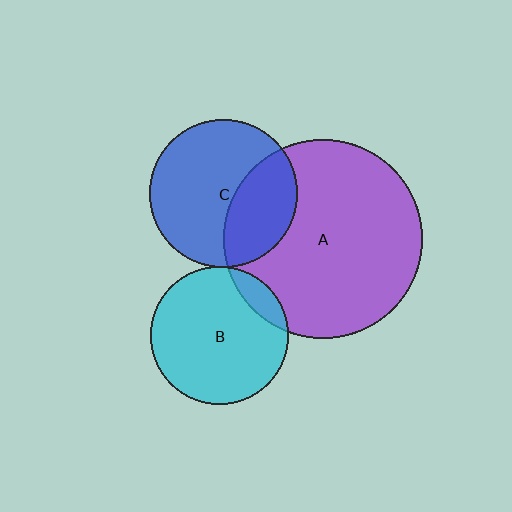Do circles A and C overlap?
Yes.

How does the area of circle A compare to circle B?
Approximately 2.1 times.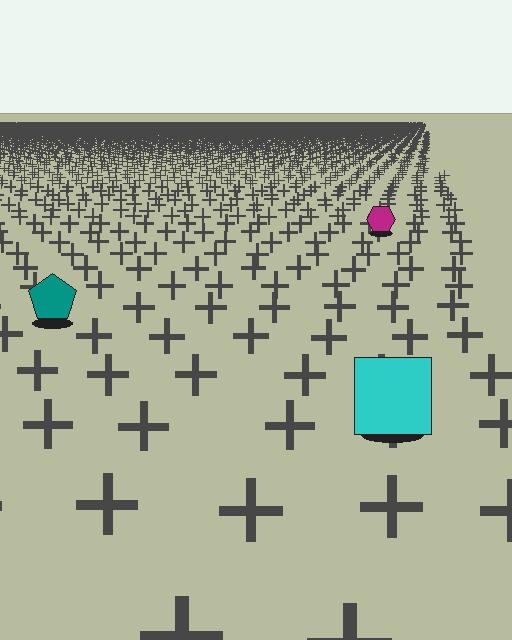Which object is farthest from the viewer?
The magenta hexagon is farthest from the viewer. It appears smaller and the ground texture around it is denser.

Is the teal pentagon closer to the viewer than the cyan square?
No. The cyan square is closer — you can tell from the texture gradient: the ground texture is coarser near it.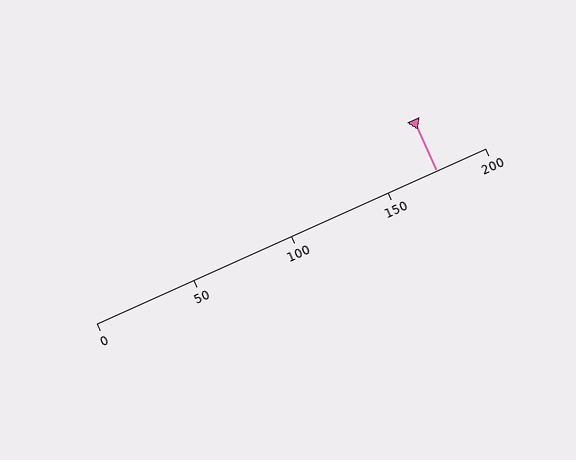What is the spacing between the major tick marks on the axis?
The major ticks are spaced 50 apart.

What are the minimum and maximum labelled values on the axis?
The axis runs from 0 to 200.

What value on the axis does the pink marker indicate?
The marker indicates approximately 175.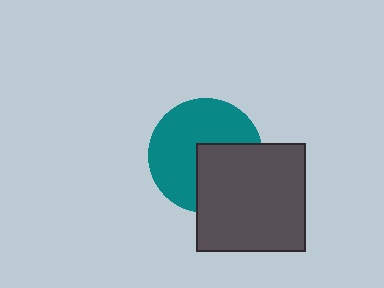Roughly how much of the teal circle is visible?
About half of it is visible (roughly 62%).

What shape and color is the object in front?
The object in front is a dark gray square.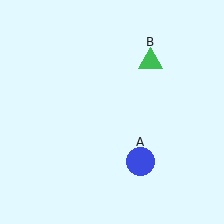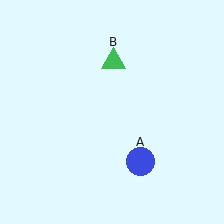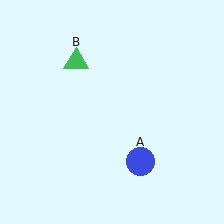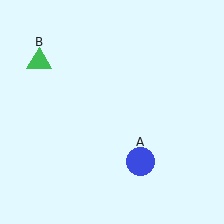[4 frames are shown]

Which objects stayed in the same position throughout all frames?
Blue circle (object A) remained stationary.